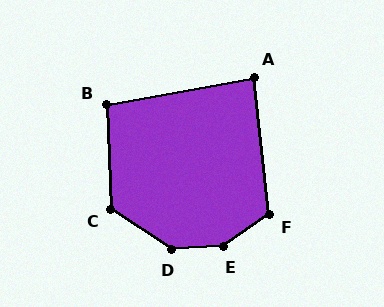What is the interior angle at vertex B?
Approximately 98 degrees (obtuse).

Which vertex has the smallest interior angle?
A, at approximately 86 degrees.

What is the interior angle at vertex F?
Approximately 119 degrees (obtuse).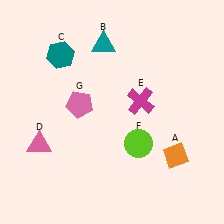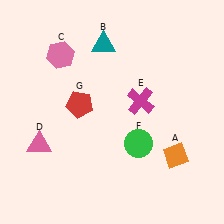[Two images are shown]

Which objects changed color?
C changed from teal to pink. F changed from lime to green. G changed from pink to red.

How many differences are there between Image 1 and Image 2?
There are 3 differences between the two images.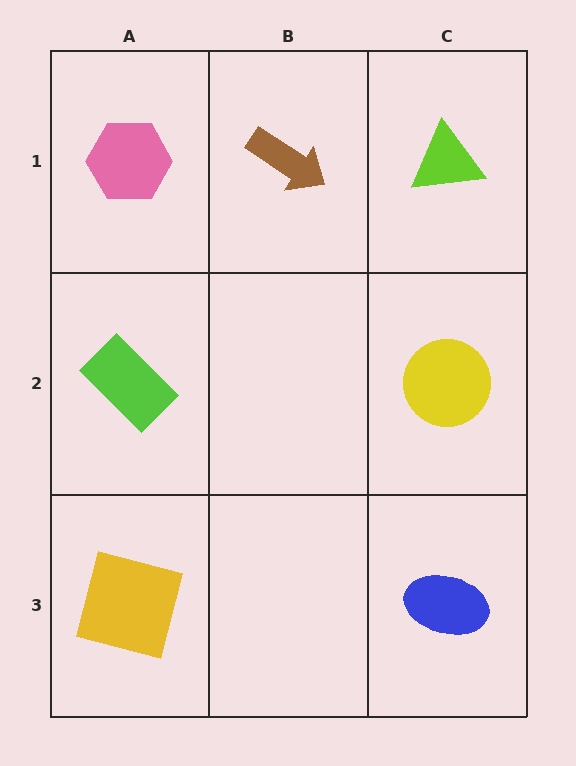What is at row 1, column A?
A pink hexagon.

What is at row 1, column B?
A brown arrow.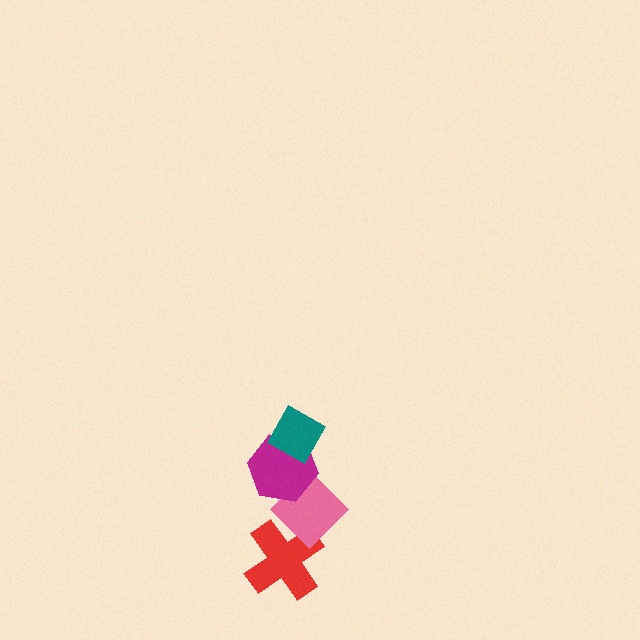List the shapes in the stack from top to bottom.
From top to bottom: the teal diamond, the magenta hexagon, the pink diamond, the red cross.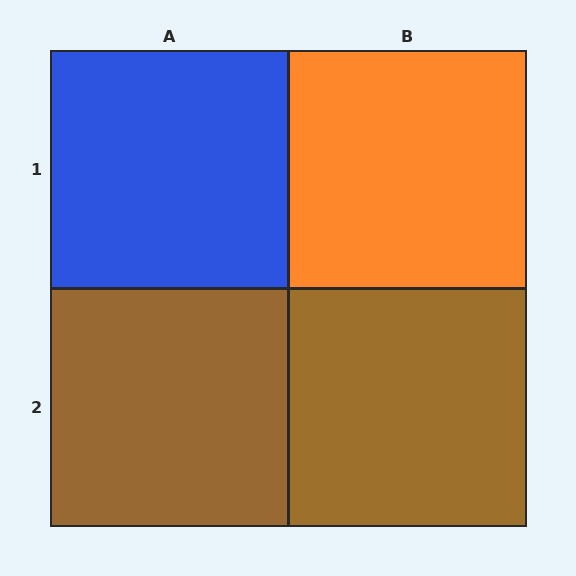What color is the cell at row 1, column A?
Blue.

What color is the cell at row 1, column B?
Orange.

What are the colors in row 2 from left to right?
Brown, brown.